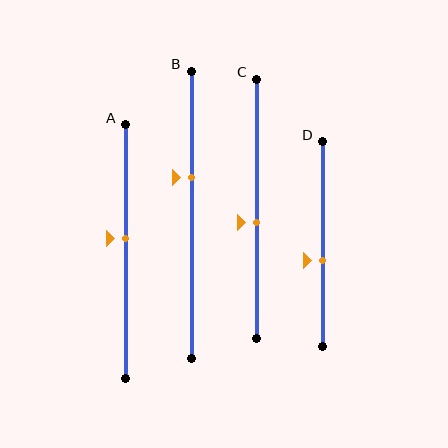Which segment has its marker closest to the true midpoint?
Segment C has its marker closest to the true midpoint.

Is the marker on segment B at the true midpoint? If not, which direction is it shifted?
No, the marker on segment B is shifted upward by about 13% of the segment length.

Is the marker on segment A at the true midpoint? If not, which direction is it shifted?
No, the marker on segment A is shifted upward by about 5% of the segment length.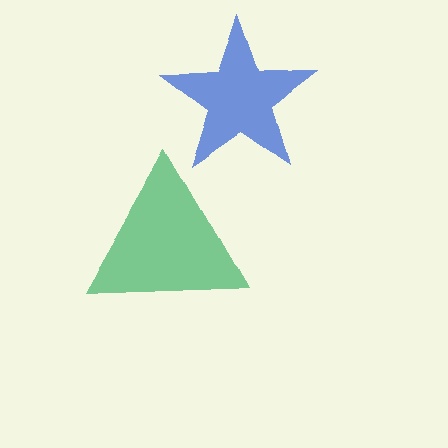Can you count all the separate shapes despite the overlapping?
Yes, there are 2 separate shapes.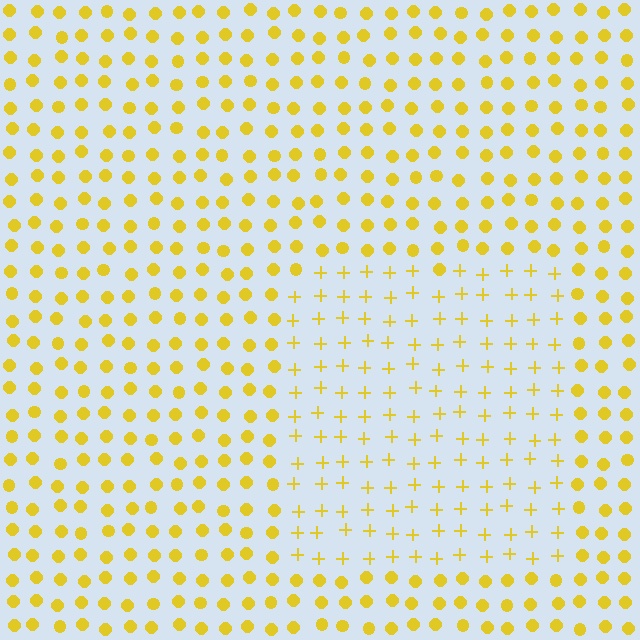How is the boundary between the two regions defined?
The boundary is defined by a change in element shape: plus signs inside vs. circles outside. All elements share the same color and spacing.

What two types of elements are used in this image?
The image uses plus signs inside the rectangle region and circles outside it.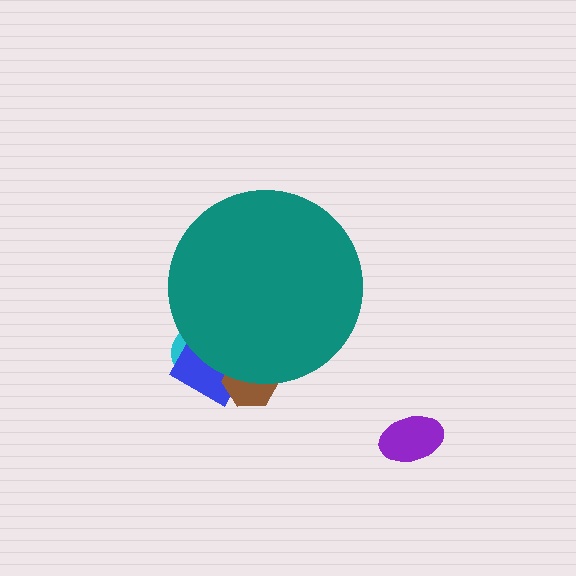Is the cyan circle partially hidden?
Yes, the cyan circle is partially hidden behind the teal circle.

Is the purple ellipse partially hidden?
No, the purple ellipse is fully visible.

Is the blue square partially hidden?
Yes, the blue square is partially hidden behind the teal circle.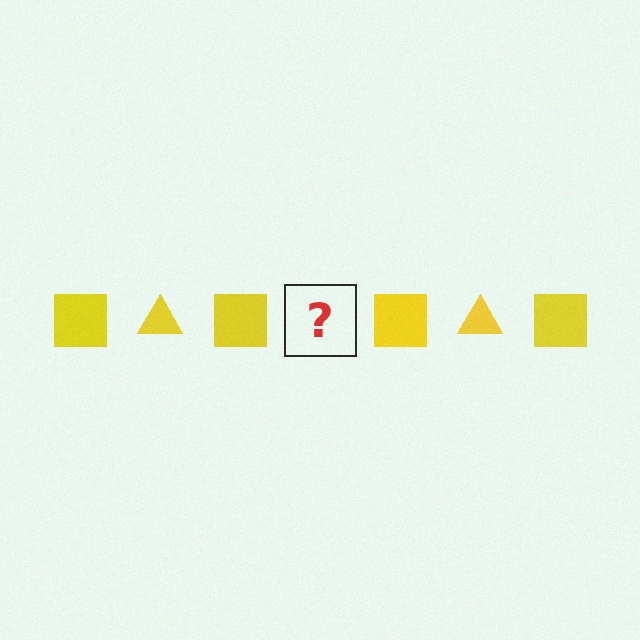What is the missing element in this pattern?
The missing element is a yellow triangle.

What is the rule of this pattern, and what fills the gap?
The rule is that the pattern cycles through square, triangle shapes in yellow. The gap should be filled with a yellow triangle.